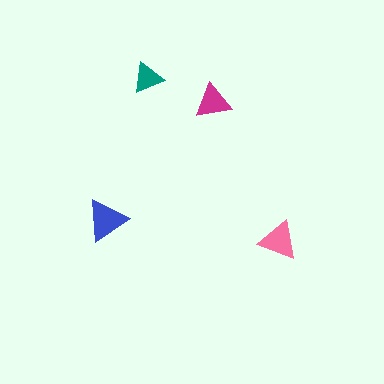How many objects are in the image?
There are 4 objects in the image.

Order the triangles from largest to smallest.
the blue one, the pink one, the magenta one, the teal one.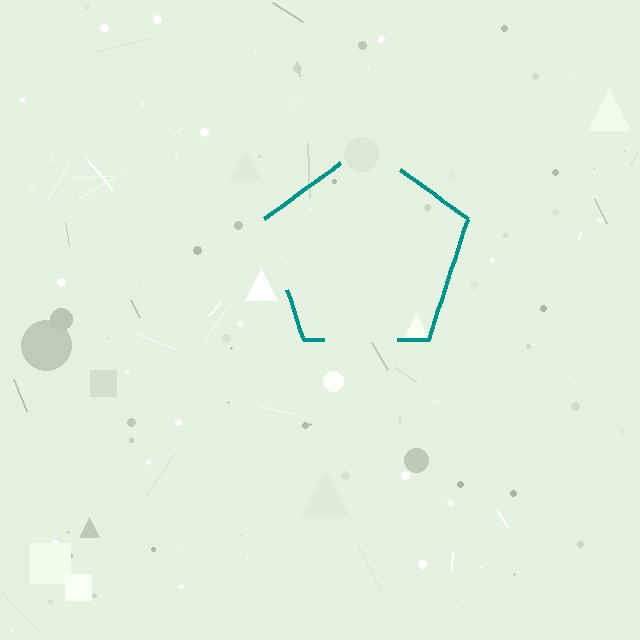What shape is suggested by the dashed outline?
The dashed outline suggests a pentagon.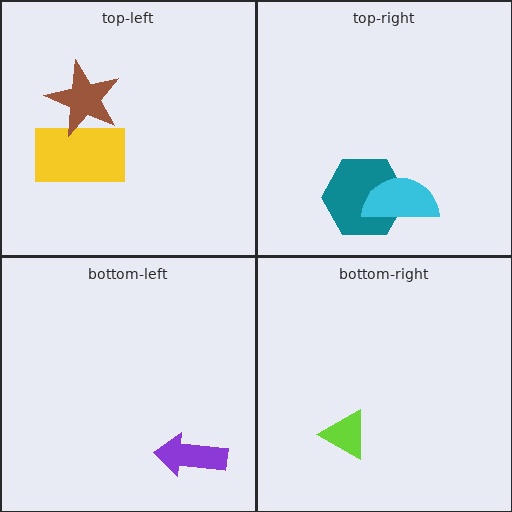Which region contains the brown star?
The top-left region.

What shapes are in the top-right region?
The teal hexagon, the cyan semicircle.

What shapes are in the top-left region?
The yellow rectangle, the brown star.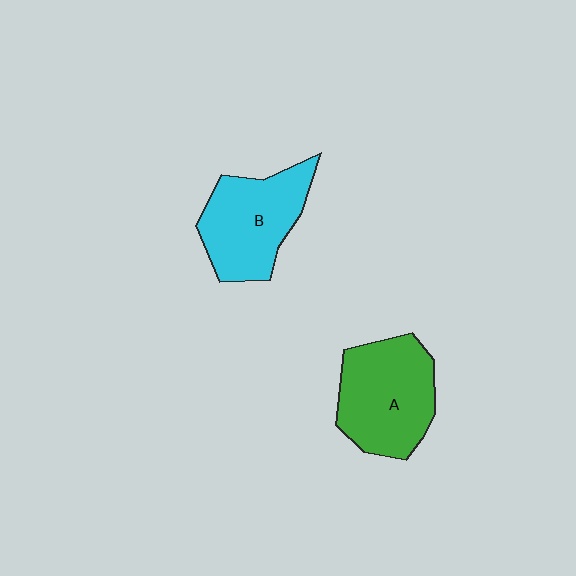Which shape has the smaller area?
Shape B (cyan).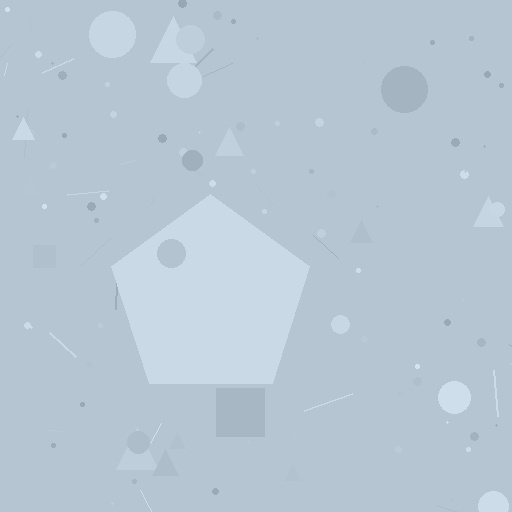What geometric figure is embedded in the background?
A pentagon is embedded in the background.